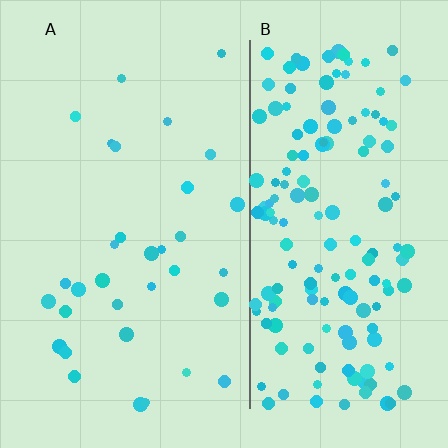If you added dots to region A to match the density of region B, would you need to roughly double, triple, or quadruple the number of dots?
Approximately quadruple.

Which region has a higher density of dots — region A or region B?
B (the right).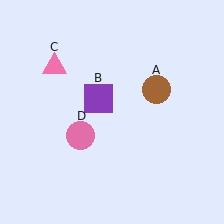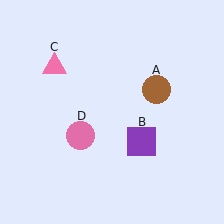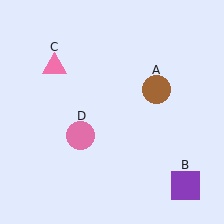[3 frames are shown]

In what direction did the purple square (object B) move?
The purple square (object B) moved down and to the right.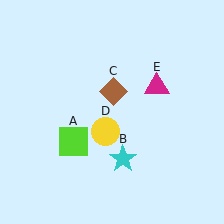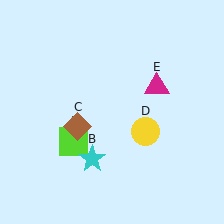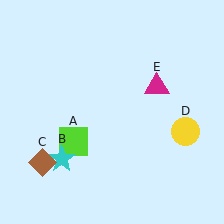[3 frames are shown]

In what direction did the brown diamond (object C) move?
The brown diamond (object C) moved down and to the left.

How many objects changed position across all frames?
3 objects changed position: cyan star (object B), brown diamond (object C), yellow circle (object D).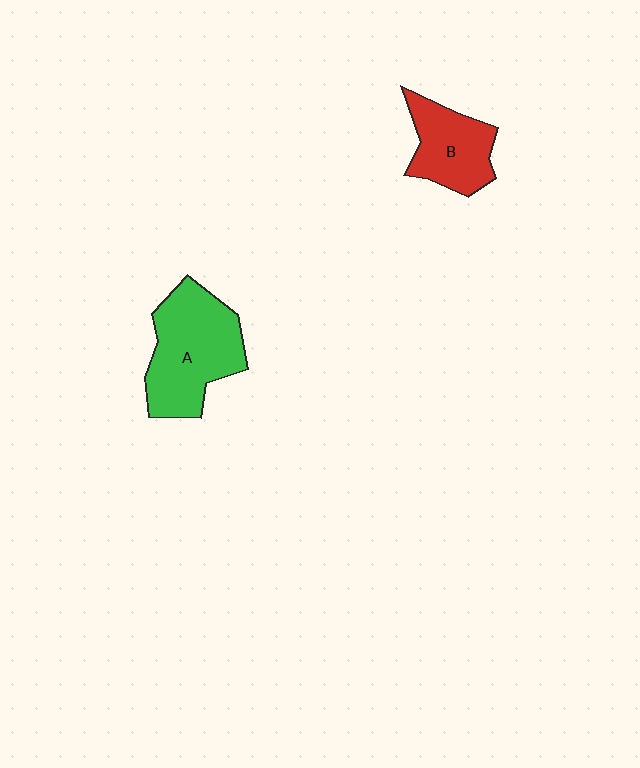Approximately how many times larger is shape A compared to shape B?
Approximately 1.5 times.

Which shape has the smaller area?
Shape B (red).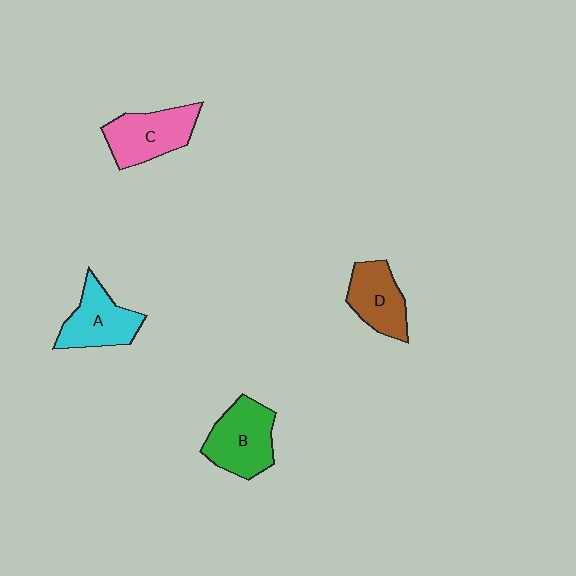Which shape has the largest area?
Shape B (green).